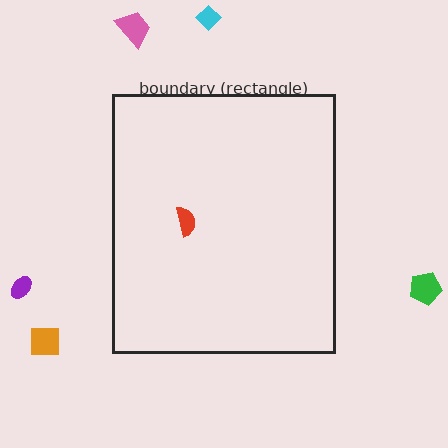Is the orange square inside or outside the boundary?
Outside.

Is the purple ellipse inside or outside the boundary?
Outside.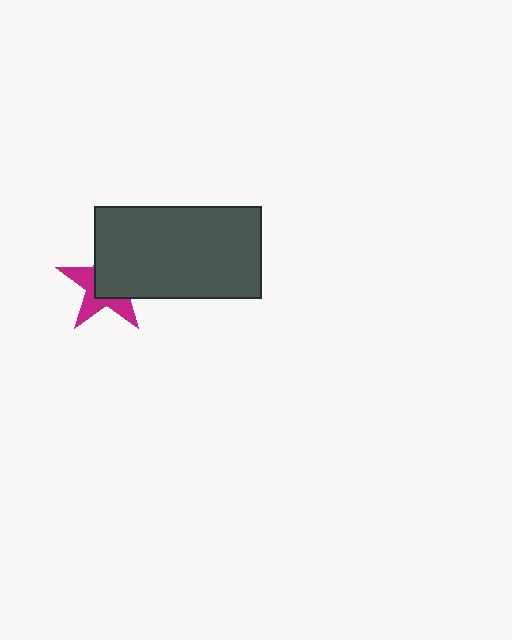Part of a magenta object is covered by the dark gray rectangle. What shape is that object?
It is a star.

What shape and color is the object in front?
The object in front is a dark gray rectangle.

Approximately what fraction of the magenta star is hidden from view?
Roughly 57% of the magenta star is hidden behind the dark gray rectangle.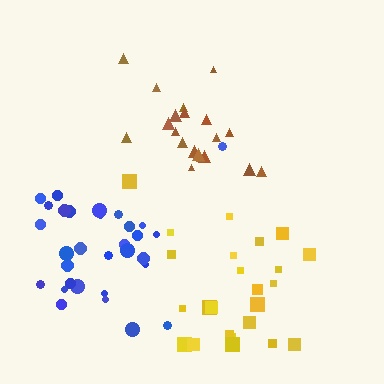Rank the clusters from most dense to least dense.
brown, blue, yellow.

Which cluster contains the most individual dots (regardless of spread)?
Blue (32).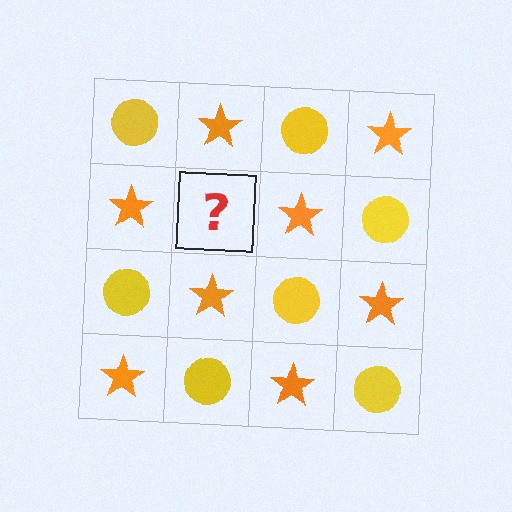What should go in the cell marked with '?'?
The missing cell should contain a yellow circle.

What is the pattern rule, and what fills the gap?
The rule is that it alternates yellow circle and orange star in a checkerboard pattern. The gap should be filled with a yellow circle.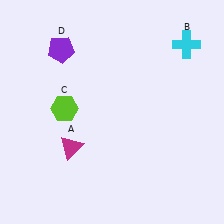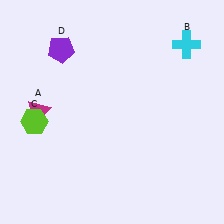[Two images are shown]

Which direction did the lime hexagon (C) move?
The lime hexagon (C) moved left.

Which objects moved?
The objects that moved are: the magenta triangle (A), the lime hexagon (C).